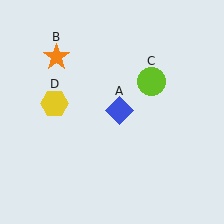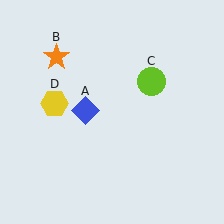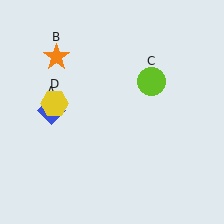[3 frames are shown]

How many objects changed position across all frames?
1 object changed position: blue diamond (object A).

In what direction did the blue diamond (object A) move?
The blue diamond (object A) moved left.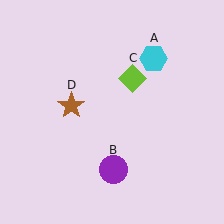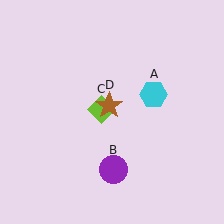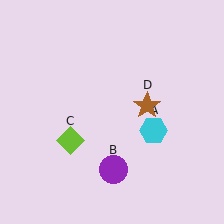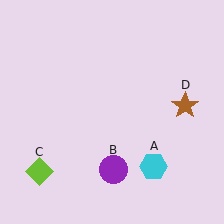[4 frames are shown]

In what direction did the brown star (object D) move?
The brown star (object D) moved right.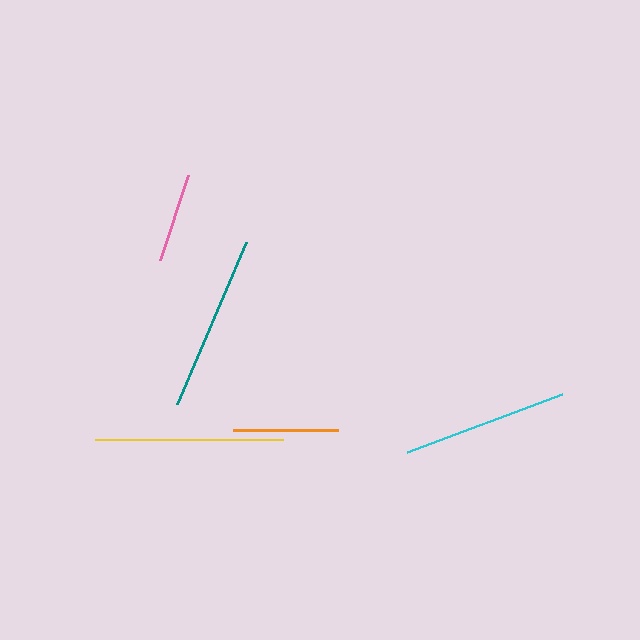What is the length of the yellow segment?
The yellow segment is approximately 188 pixels long.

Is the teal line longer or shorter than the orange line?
The teal line is longer than the orange line.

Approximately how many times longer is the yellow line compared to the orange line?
The yellow line is approximately 1.8 times the length of the orange line.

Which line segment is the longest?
The yellow line is the longest at approximately 188 pixels.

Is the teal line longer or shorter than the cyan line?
The teal line is longer than the cyan line.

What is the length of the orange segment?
The orange segment is approximately 105 pixels long.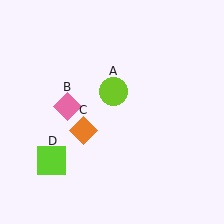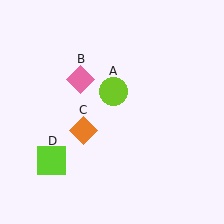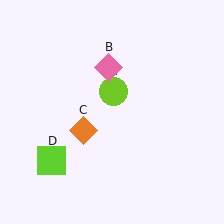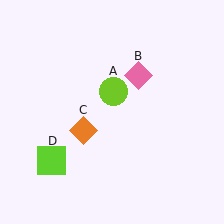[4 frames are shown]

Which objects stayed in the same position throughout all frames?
Lime circle (object A) and orange diamond (object C) and lime square (object D) remained stationary.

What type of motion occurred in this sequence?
The pink diamond (object B) rotated clockwise around the center of the scene.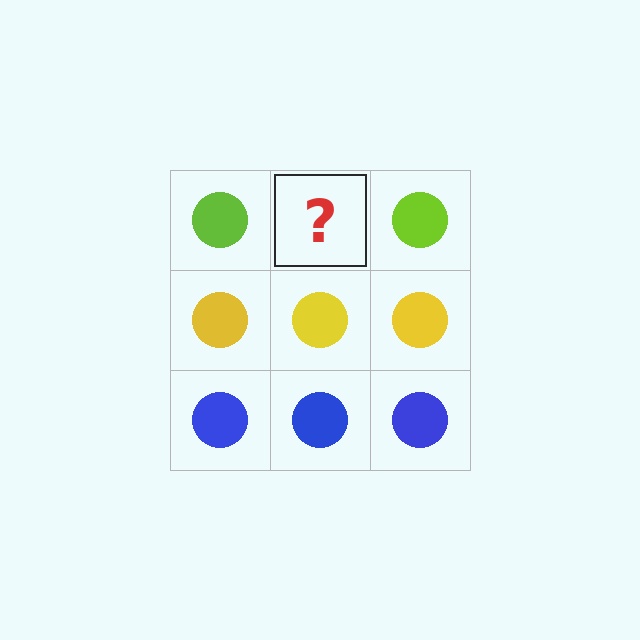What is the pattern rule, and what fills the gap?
The rule is that each row has a consistent color. The gap should be filled with a lime circle.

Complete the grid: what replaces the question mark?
The question mark should be replaced with a lime circle.